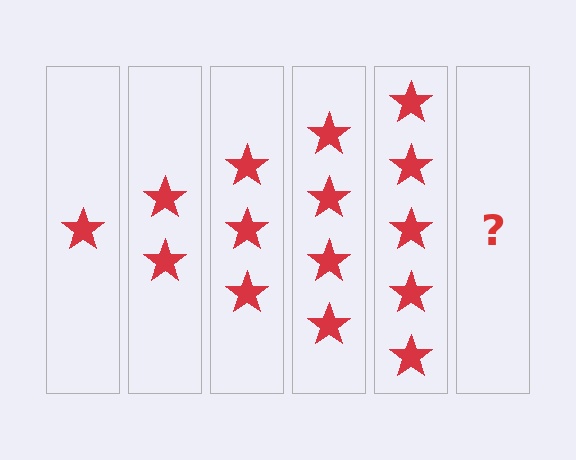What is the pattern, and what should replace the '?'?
The pattern is that each step adds one more star. The '?' should be 6 stars.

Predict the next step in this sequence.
The next step is 6 stars.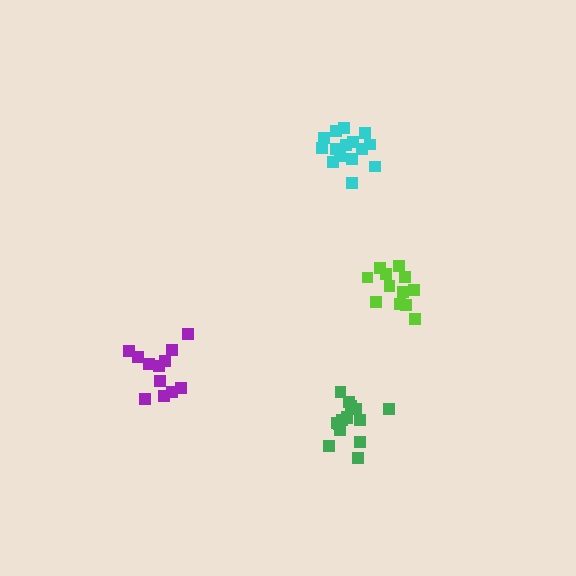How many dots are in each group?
Group 1: 12 dots, Group 2: 12 dots, Group 3: 15 dots, Group 4: 15 dots (54 total).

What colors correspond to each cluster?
The clusters are colored: purple, lime, cyan, green.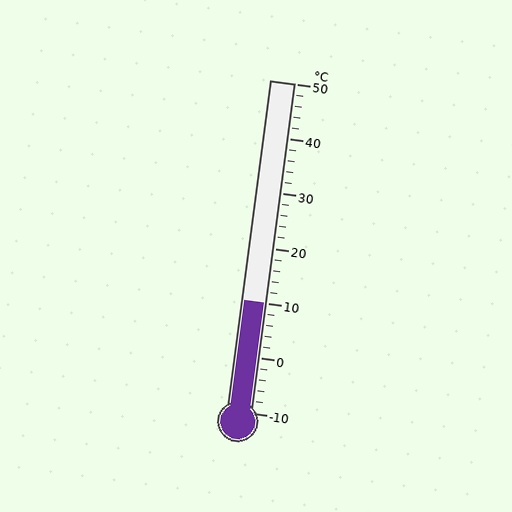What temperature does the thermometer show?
The thermometer shows approximately 10°C.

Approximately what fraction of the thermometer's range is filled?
The thermometer is filled to approximately 35% of its range.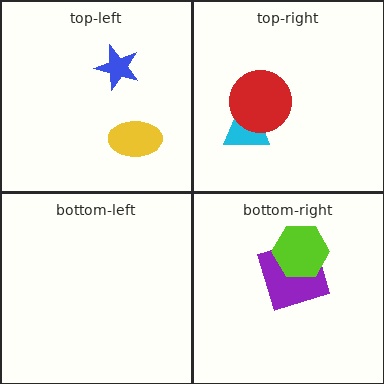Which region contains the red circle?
The top-right region.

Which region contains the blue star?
The top-left region.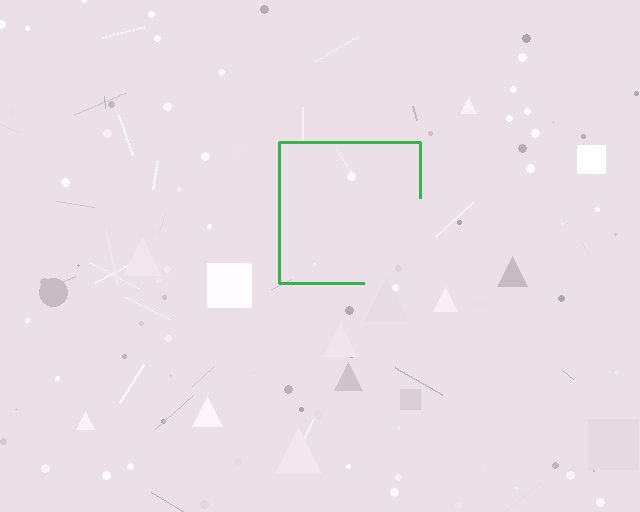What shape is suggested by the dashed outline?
The dashed outline suggests a square.